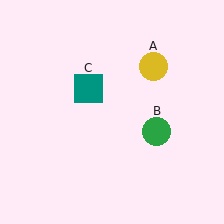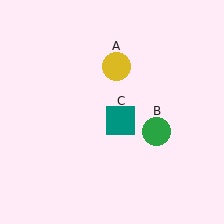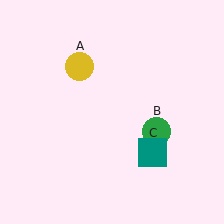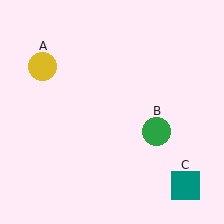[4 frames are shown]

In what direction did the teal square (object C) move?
The teal square (object C) moved down and to the right.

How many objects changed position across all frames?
2 objects changed position: yellow circle (object A), teal square (object C).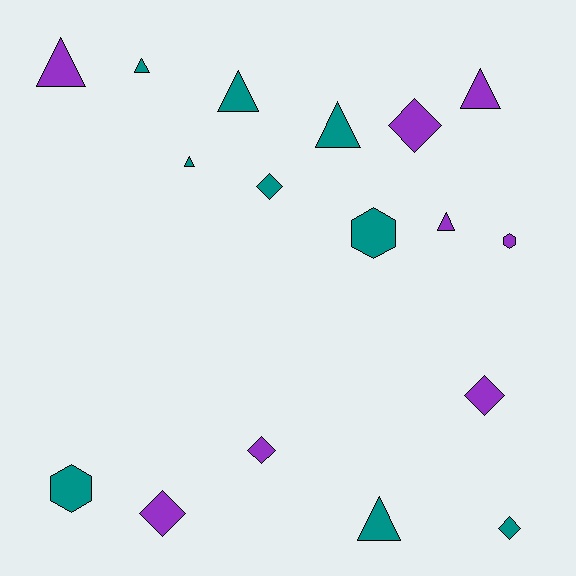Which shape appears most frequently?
Triangle, with 8 objects.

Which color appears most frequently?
Teal, with 9 objects.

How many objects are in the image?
There are 17 objects.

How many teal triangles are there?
There are 5 teal triangles.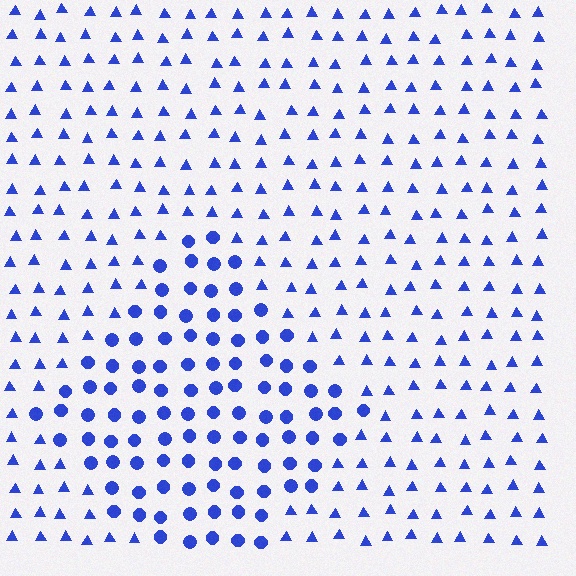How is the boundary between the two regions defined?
The boundary is defined by a change in element shape: circles inside vs. triangles outside. All elements share the same color and spacing.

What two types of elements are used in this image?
The image uses circles inside the diamond region and triangles outside it.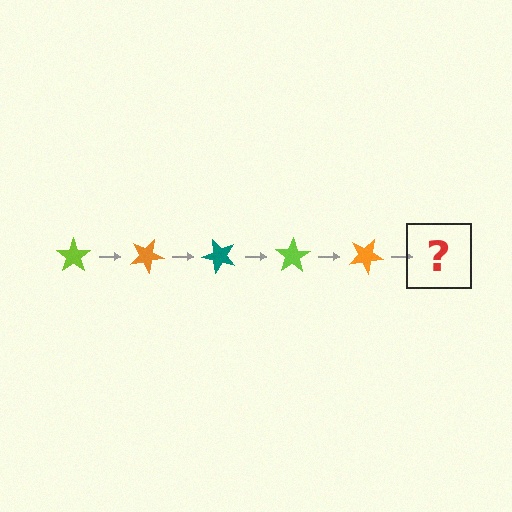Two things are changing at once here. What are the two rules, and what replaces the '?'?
The two rules are that it rotates 25 degrees each step and the color cycles through lime, orange, and teal. The '?' should be a teal star, rotated 125 degrees from the start.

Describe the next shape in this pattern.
It should be a teal star, rotated 125 degrees from the start.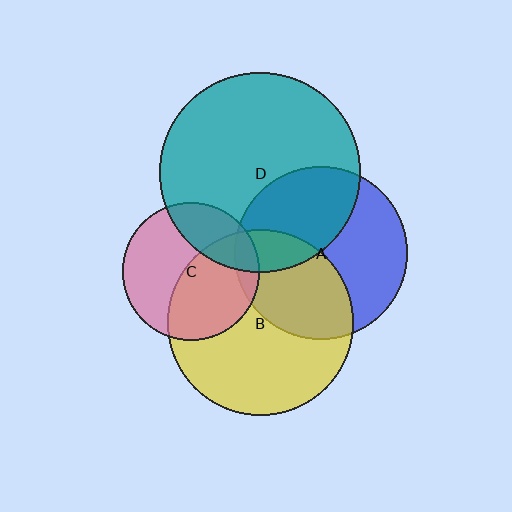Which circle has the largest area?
Circle D (teal).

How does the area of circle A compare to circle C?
Approximately 1.6 times.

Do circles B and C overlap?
Yes.